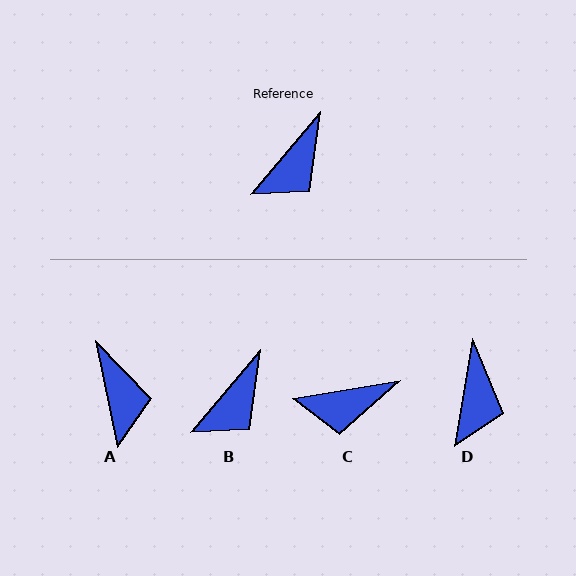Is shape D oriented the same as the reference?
No, it is off by about 31 degrees.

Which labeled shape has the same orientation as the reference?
B.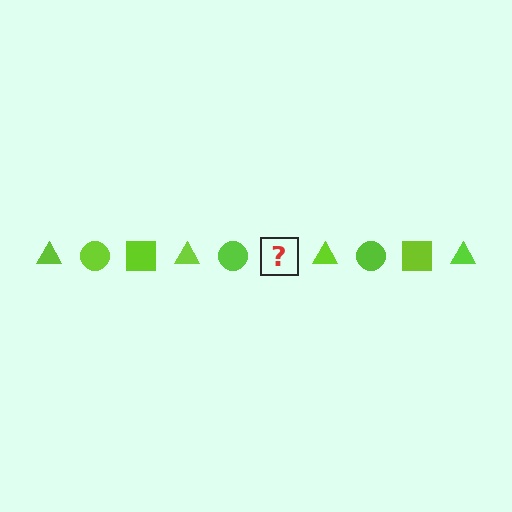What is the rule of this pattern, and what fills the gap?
The rule is that the pattern cycles through triangle, circle, square shapes in lime. The gap should be filled with a lime square.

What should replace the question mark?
The question mark should be replaced with a lime square.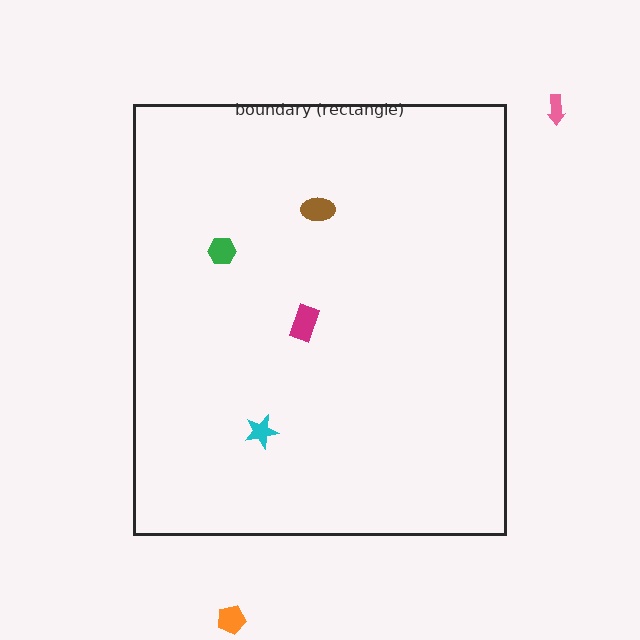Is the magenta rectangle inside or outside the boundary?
Inside.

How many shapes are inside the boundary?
4 inside, 2 outside.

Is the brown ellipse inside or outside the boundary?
Inside.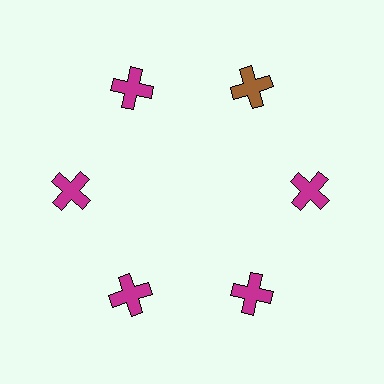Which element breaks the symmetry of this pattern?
The brown cross at roughly the 1 o'clock position breaks the symmetry. All other shapes are magenta crosses.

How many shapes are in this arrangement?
There are 6 shapes arranged in a ring pattern.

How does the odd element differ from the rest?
It has a different color: brown instead of magenta.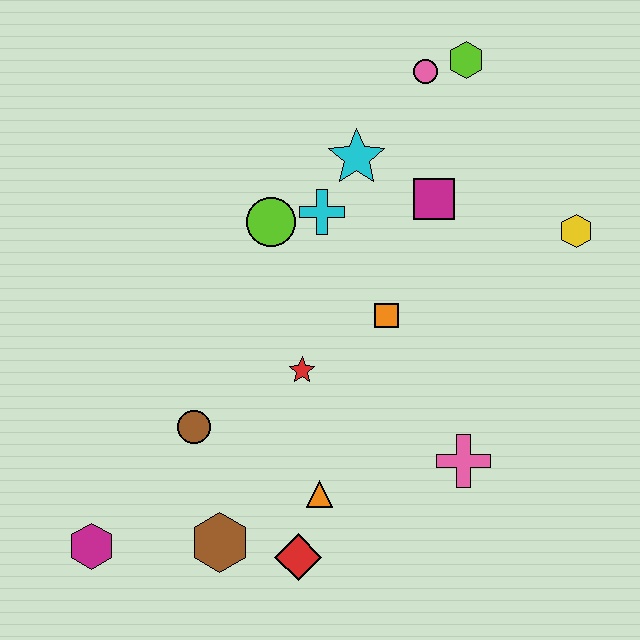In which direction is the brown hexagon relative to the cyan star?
The brown hexagon is below the cyan star.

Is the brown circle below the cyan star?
Yes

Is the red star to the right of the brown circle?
Yes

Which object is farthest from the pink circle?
The magenta hexagon is farthest from the pink circle.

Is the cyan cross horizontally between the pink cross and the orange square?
No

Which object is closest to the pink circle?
The lime hexagon is closest to the pink circle.